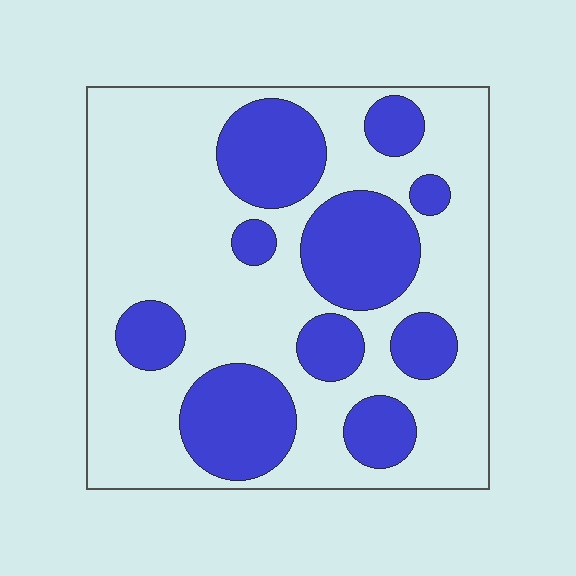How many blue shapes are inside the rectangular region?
10.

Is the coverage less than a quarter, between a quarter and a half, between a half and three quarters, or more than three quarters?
Between a quarter and a half.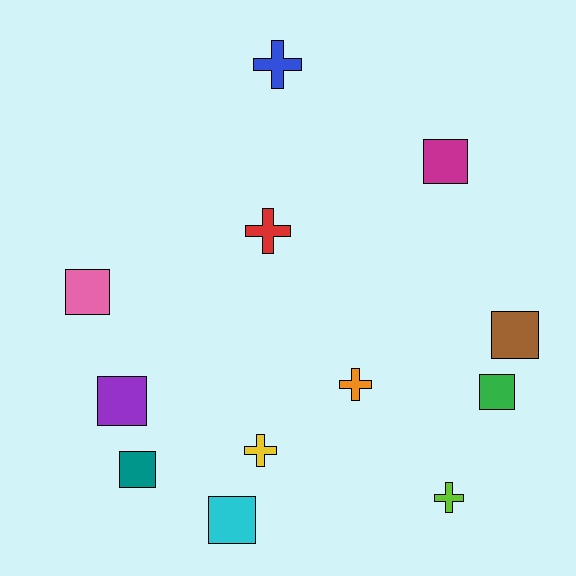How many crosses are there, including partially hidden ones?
There are 5 crosses.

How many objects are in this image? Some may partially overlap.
There are 12 objects.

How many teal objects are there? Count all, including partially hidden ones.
There is 1 teal object.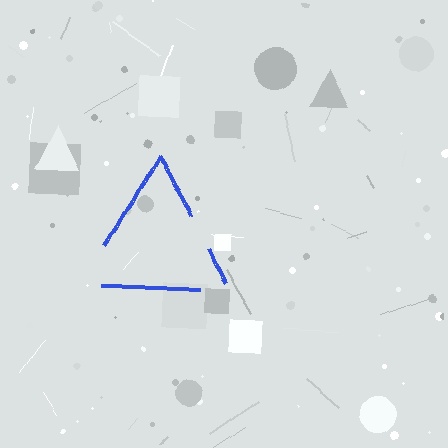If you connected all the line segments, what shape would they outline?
They would outline a triangle.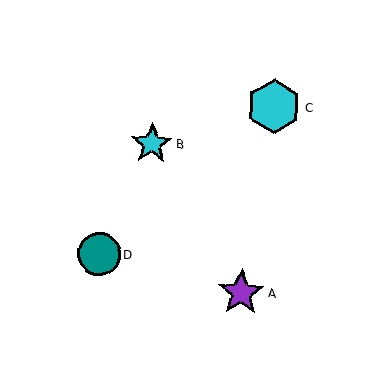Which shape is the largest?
The cyan hexagon (labeled C) is the largest.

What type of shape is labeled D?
Shape D is a teal circle.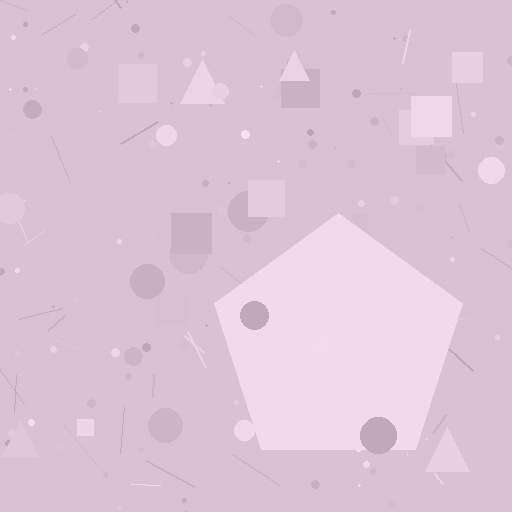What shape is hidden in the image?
A pentagon is hidden in the image.